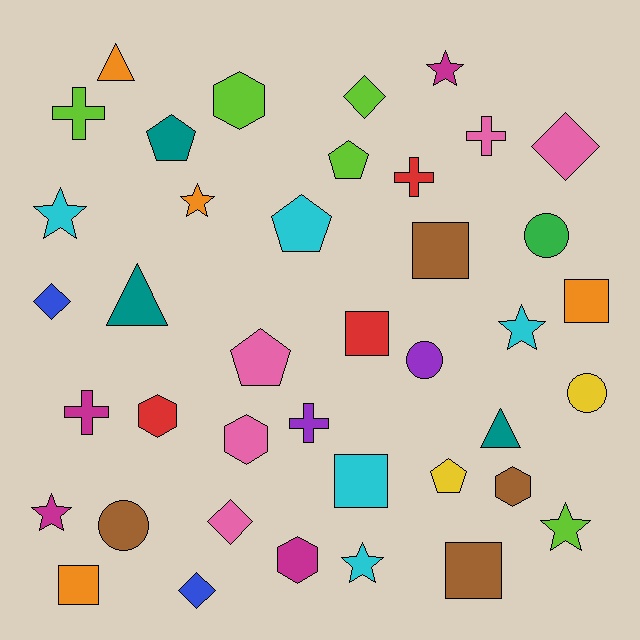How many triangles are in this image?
There are 3 triangles.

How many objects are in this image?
There are 40 objects.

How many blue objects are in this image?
There are 2 blue objects.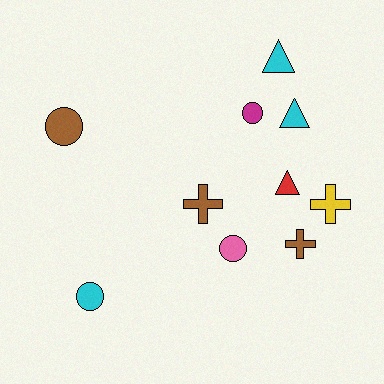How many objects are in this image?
There are 10 objects.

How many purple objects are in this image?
There are no purple objects.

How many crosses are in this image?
There are 3 crosses.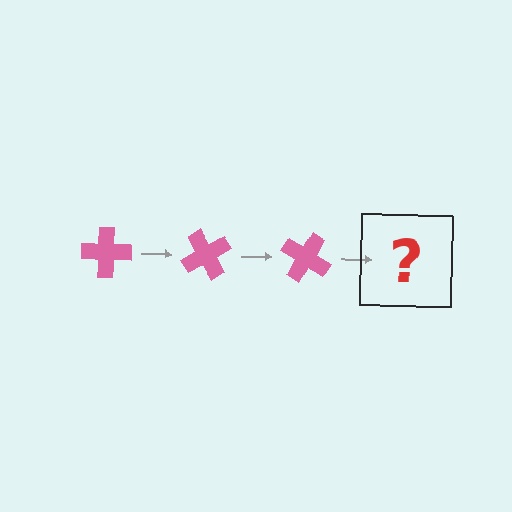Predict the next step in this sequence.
The next step is a pink cross rotated 180 degrees.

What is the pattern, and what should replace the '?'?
The pattern is that the cross rotates 60 degrees each step. The '?' should be a pink cross rotated 180 degrees.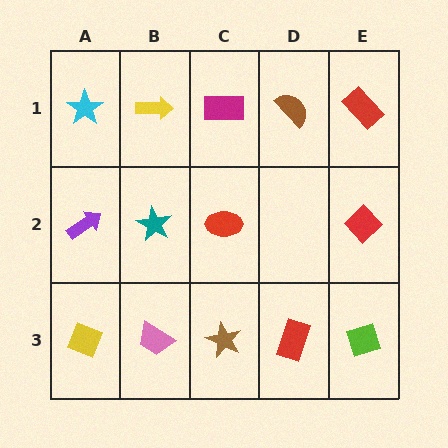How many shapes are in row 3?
5 shapes.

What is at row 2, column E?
A red diamond.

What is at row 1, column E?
A red rectangle.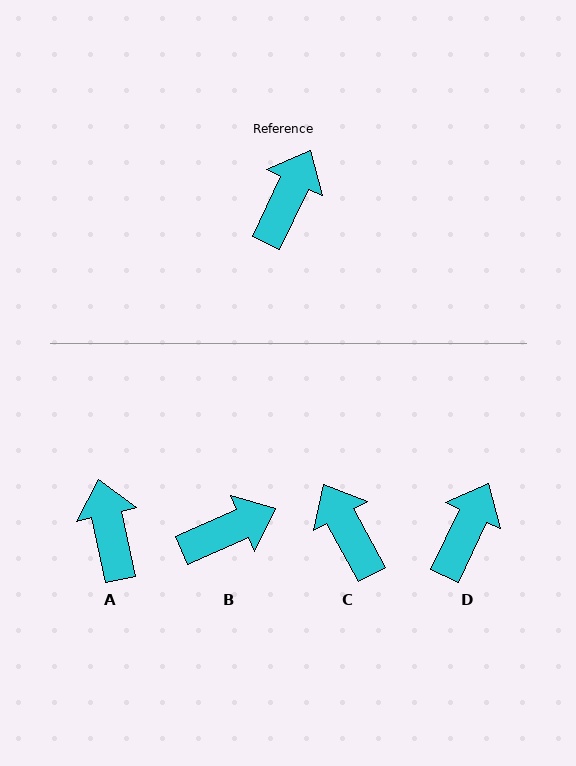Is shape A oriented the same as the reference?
No, it is off by about 38 degrees.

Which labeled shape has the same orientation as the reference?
D.